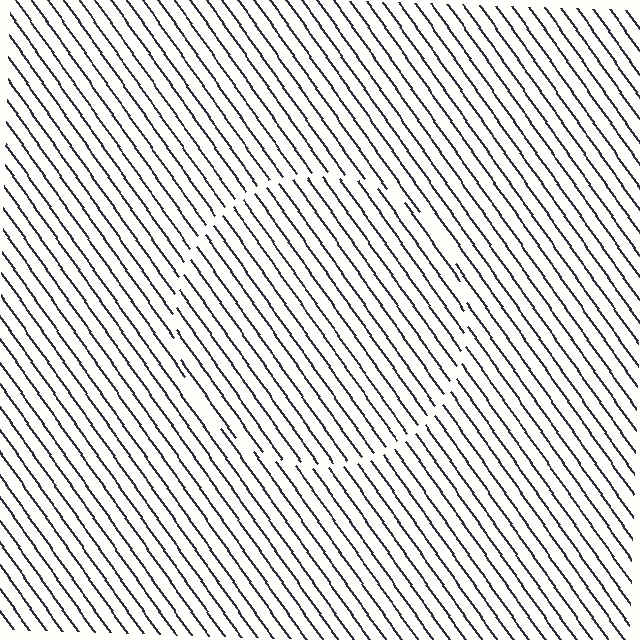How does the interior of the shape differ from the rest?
The interior of the shape contains the same grating, shifted by half a period — the contour is defined by the phase discontinuity where line-ends from the inner and outer gratings abut.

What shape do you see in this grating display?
An illusory circle. The interior of the shape contains the same grating, shifted by half a period — the contour is defined by the phase discontinuity where line-ends from the inner and outer gratings abut.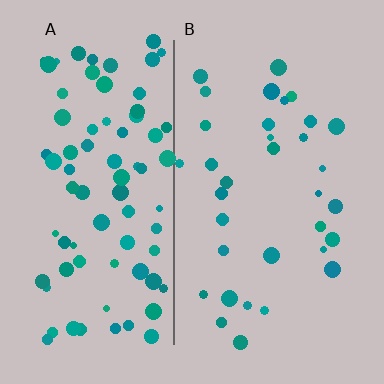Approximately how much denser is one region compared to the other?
Approximately 2.3× — region A over region B.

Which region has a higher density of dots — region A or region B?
A (the left).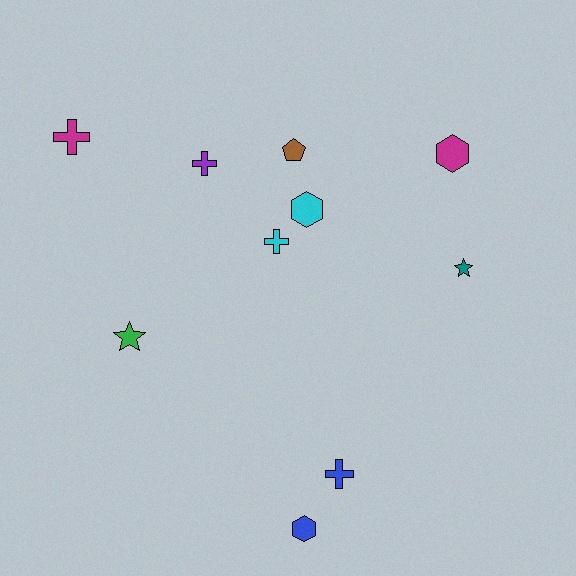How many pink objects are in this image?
There are no pink objects.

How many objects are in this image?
There are 10 objects.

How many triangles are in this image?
There are no triangles.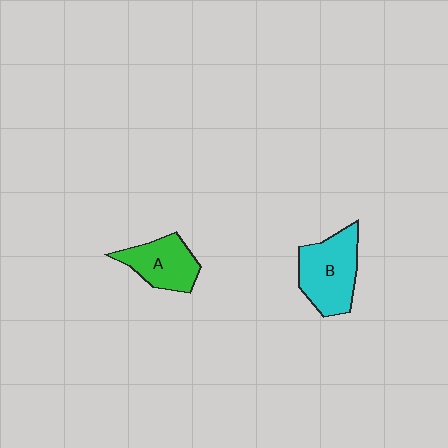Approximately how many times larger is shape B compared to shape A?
Approximately 1.3 times.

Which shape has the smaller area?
Shape A (green).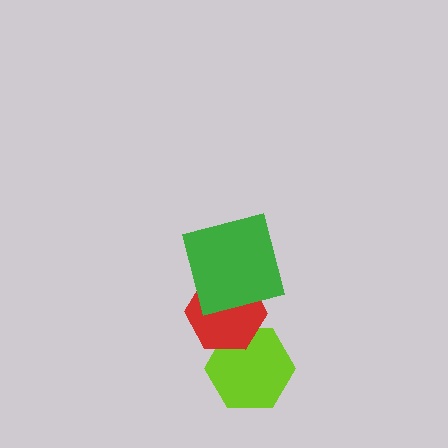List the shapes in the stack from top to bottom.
From top to bottom: the green square, the red hexagon, the lime hexagon.